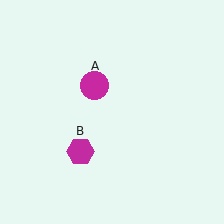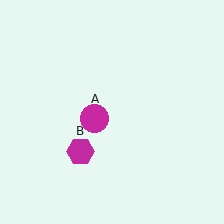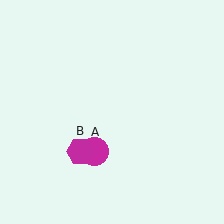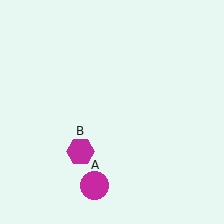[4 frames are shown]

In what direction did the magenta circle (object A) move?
The magenta circle (object A) moved down.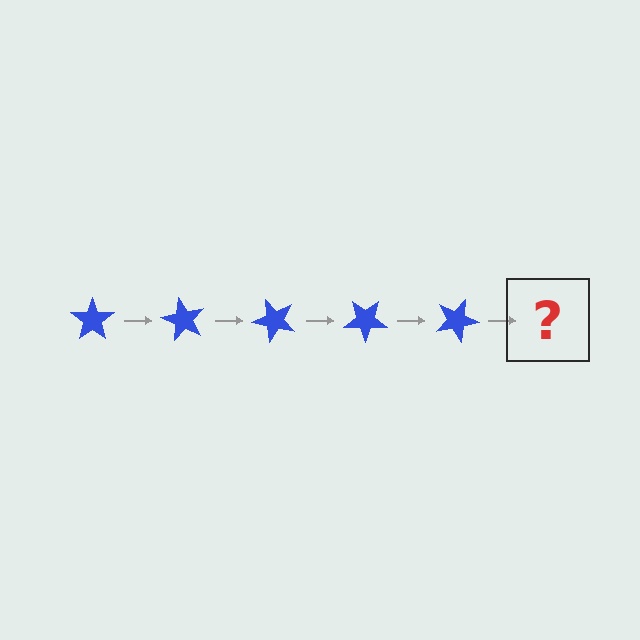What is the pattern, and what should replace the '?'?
The pattern is that the star rotates 60 degrees each step. The '?' should be a blue star rotated 300 degrees.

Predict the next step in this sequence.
The next step is a blue star rotated 300 degrees.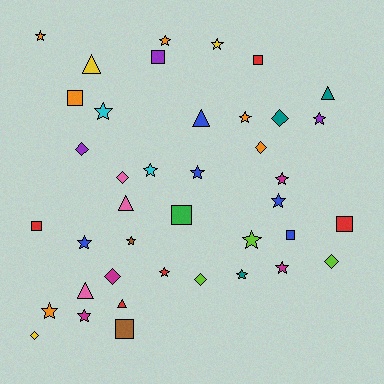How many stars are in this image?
There are 18 stars.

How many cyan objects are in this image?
There are 2 cyan objects.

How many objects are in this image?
There are 40 objects.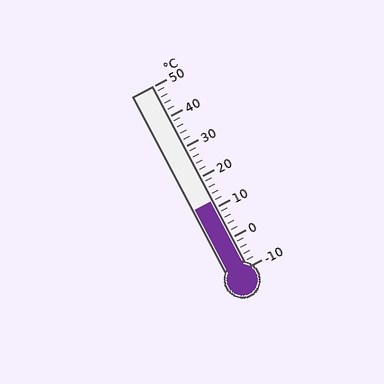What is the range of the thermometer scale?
The thermometer scale ranges from -10°C to 50°C.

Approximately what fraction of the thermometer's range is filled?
The thermometer is filled to approximately 35% of its range.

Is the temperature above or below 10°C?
The temperature is above 10°C.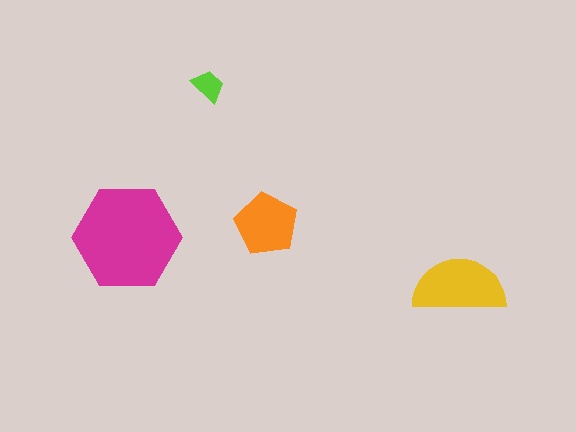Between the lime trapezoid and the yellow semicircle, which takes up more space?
The yellow semicircle.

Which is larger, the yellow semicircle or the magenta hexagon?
The magenta hexagon.